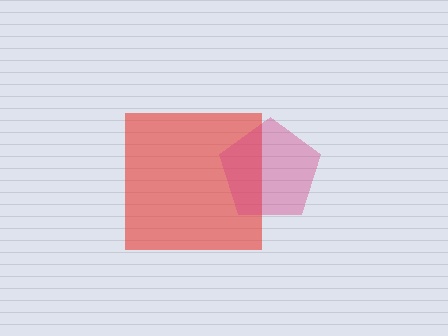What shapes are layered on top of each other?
The layered shapes are: a red square, a magenta pentagon.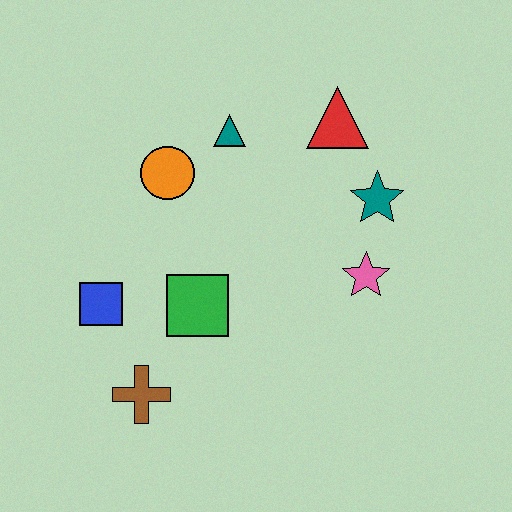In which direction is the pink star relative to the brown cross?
The pink star is to the right of the brown cross.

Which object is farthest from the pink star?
The blue square is farthest from the pink star.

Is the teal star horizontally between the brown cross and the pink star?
No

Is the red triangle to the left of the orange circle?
No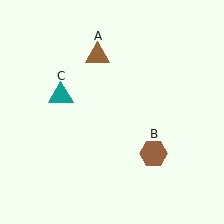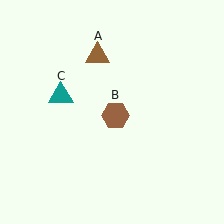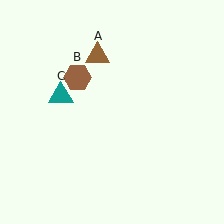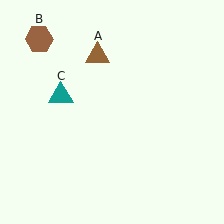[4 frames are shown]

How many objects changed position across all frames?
1 object changed position: brown hexagon (object B).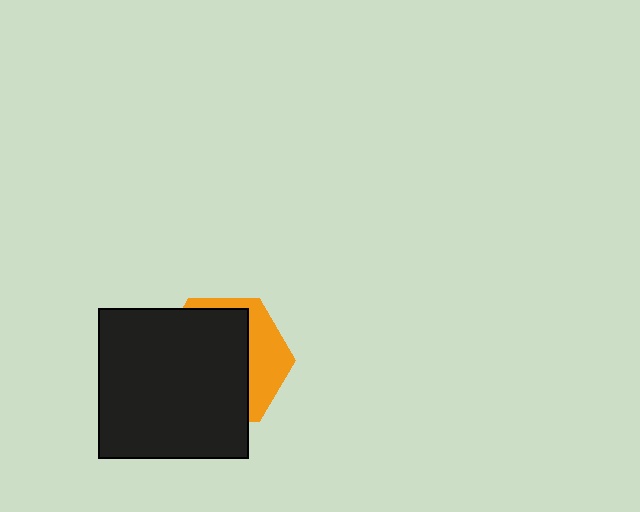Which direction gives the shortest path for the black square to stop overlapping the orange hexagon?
Moving left gives the shortest separation.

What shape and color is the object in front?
The object in front is a black square.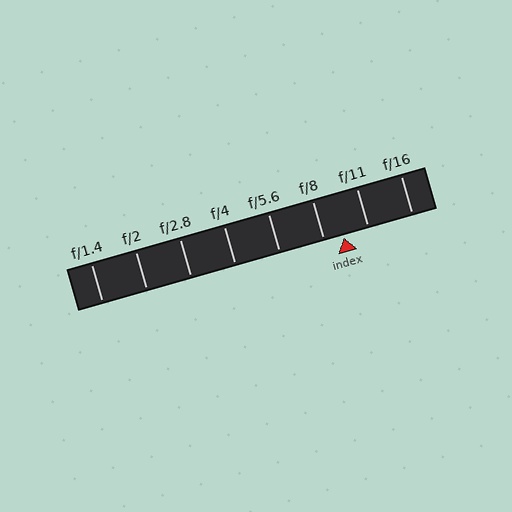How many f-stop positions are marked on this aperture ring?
There are 8 f-stop positions marked.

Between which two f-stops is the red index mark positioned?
The index mark is between f/8 and f/11.